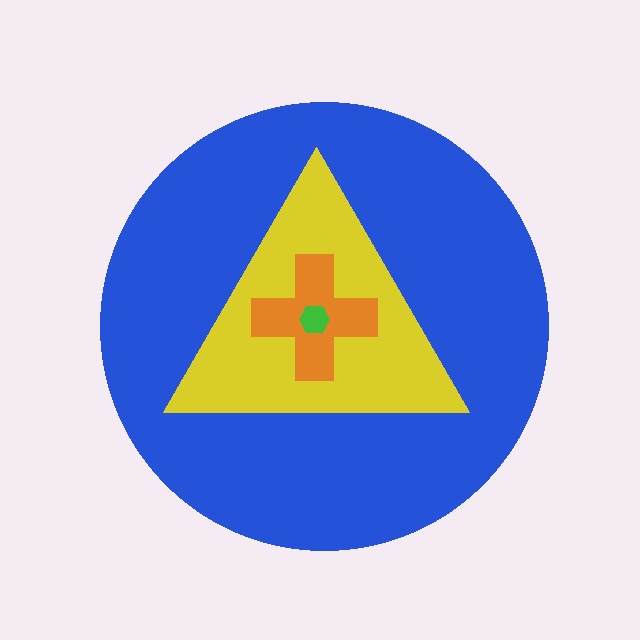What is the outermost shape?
The blue circle.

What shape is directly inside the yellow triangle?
The orange cross.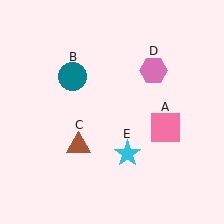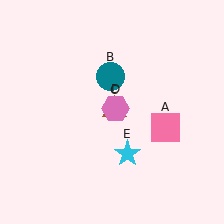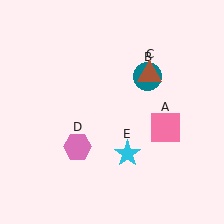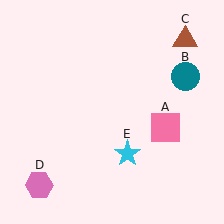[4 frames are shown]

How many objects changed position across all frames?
3 objects changed position: teal circle (object B), brown triangle (object C), pink hexagon (object D).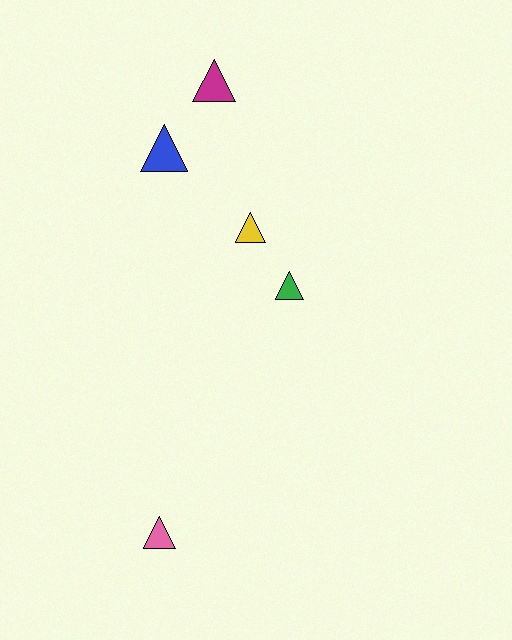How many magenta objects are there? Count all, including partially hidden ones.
There is 1 magenta object.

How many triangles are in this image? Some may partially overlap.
There are 5 triangles.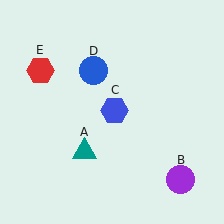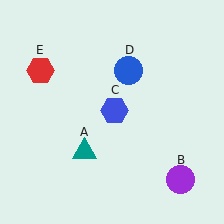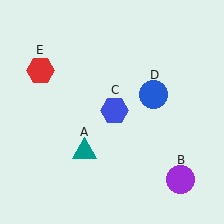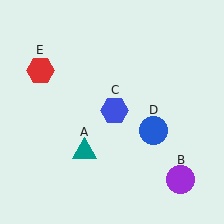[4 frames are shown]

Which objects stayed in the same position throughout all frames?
Teal triangle (object A) and purple circle (object B) and blue hexagon (object C) and red hexagon (object E) remained stationary.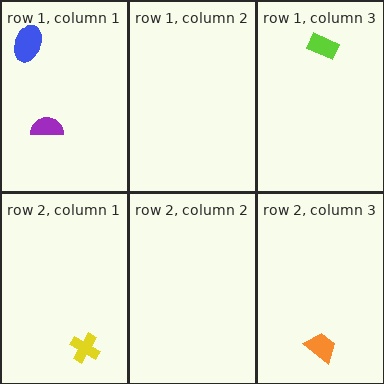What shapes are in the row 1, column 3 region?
The lime rectangle.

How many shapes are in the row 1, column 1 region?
2.